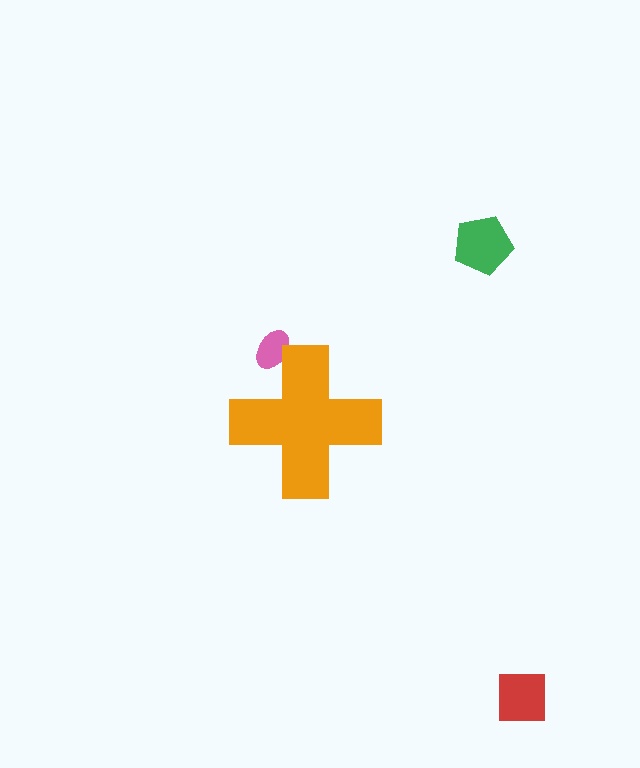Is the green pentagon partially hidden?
No, the green pentagon is fully visible.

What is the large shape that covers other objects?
An orange cross.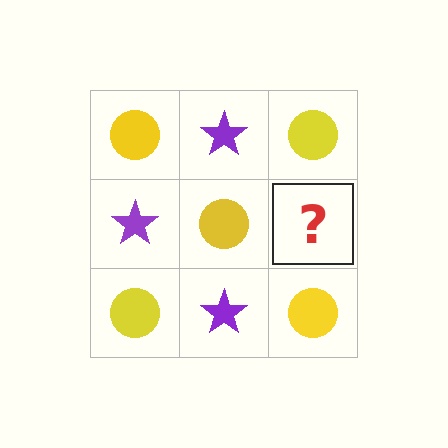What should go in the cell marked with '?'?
The missing cell should contain a purple star.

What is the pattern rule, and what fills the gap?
The rule is that it alternates yellow circle and purple star in a checkerboard pattern. The gap should be filled with a purple star.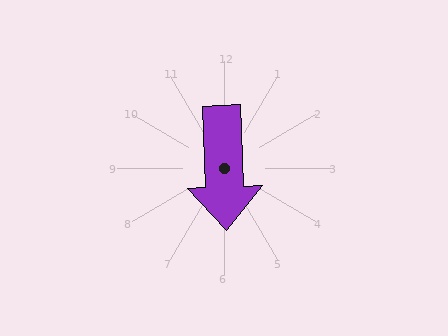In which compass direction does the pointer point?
South.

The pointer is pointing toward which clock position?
Roughly 6 o'clock.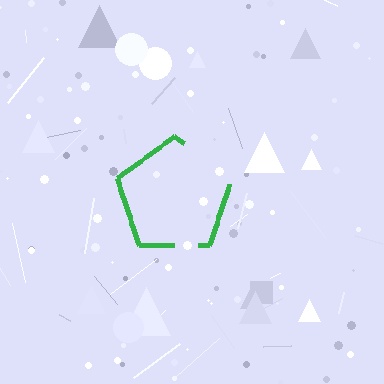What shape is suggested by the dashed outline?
The dashed outline suggests a pentagon.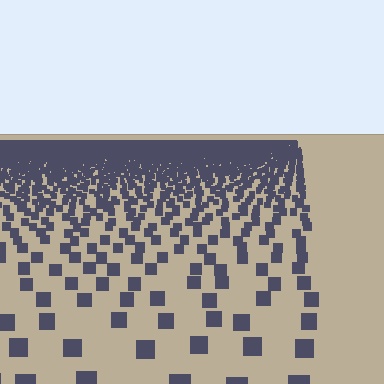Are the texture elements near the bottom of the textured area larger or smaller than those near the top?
Larger. Near the bottom, elements are closer to the viewer and appear at a bigger on-screen size.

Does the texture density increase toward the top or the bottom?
Density increases toward the top.